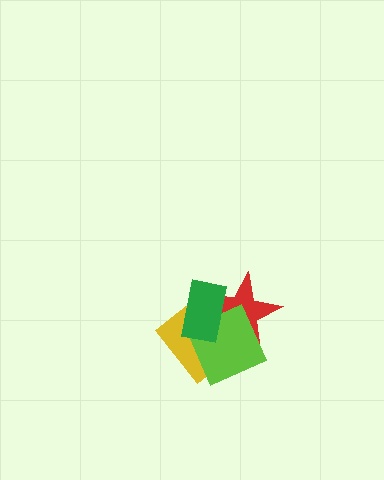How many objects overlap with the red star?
3 objects overlap with the red star.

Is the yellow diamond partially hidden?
Yes, it is partially covered by another shape.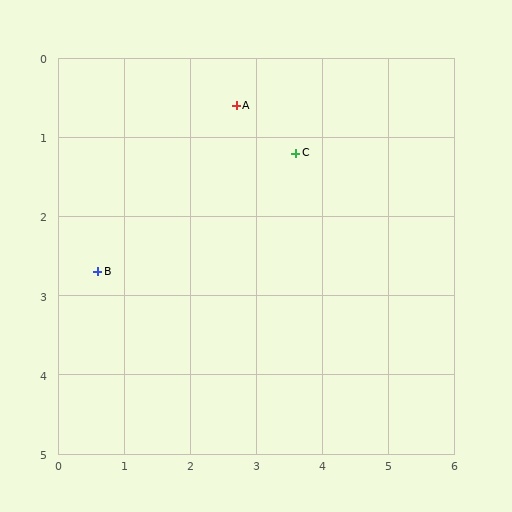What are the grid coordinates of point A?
Point A is at approximately (2.7, 0.6).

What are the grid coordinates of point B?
Point B is at approximately (0.6, 2.7).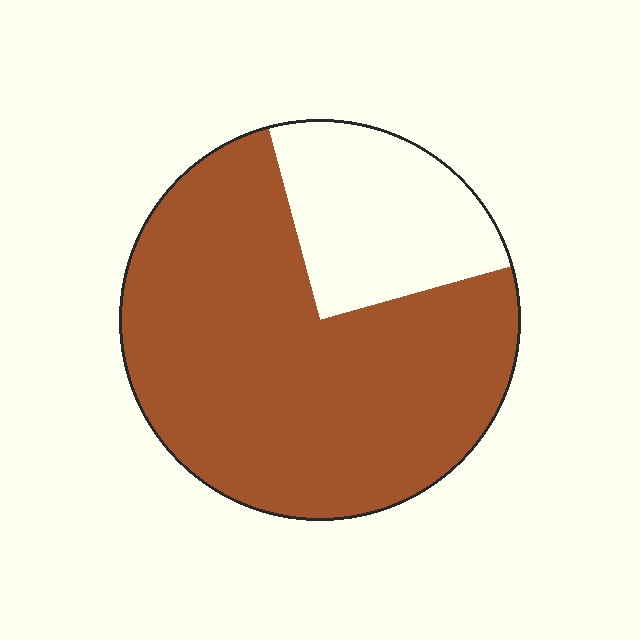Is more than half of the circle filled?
Yes.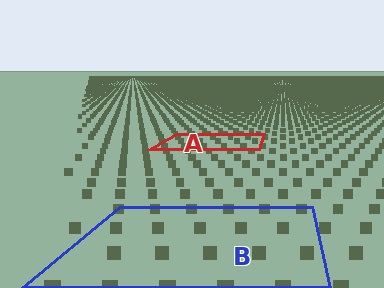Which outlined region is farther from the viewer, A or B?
Region A is farther from the viewer — the texture elements inside it appear smaller and more densely packed.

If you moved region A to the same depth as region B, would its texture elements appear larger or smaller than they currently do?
They would appear larger. At a closer depth, the same texture elements are projected at a bigger on-screen size.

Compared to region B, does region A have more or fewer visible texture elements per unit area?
Region A has more texture elements per unit area — they are packed more densely because it is farther away.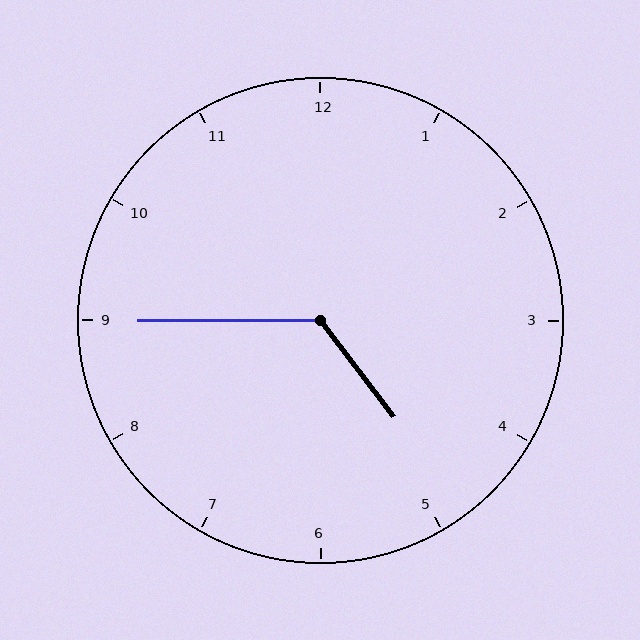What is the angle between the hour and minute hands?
Approximately 128 degrees.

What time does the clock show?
4:45.